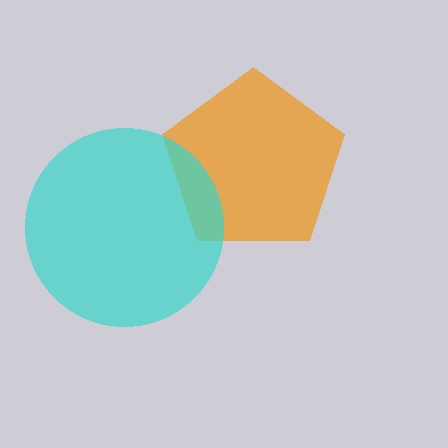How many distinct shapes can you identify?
There are 2 distinct shapes: an orange pentagon, a cyan circle.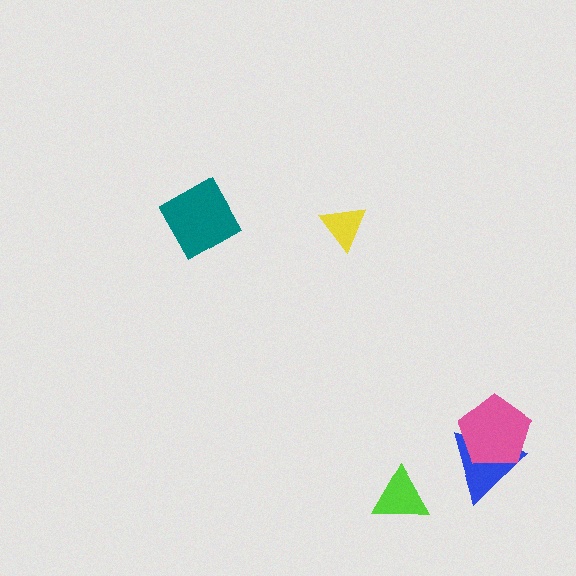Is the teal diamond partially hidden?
No, no other shape covers it.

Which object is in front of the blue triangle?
The pink pentagon is in front of the blue triangle.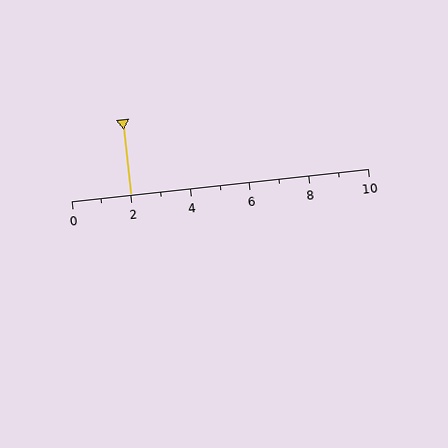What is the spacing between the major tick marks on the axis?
The major ticks are spaced 2 apart.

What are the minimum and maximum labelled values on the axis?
The axis runs from 0 to 10.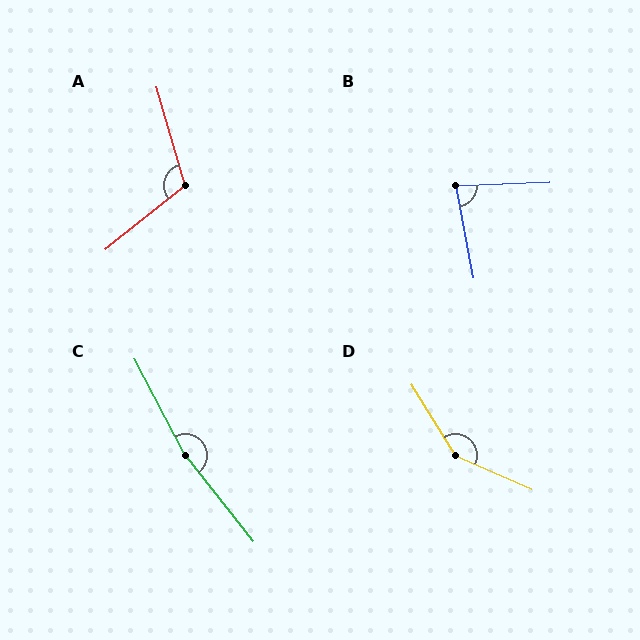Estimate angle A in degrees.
Approximately 112 degrees.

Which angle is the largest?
C, at approximately 169 degrees.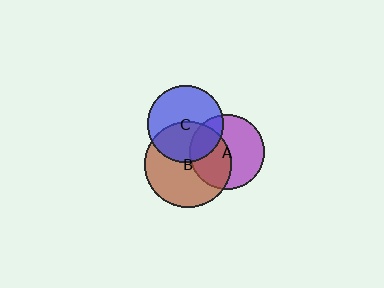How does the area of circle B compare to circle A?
Approximately 1.3 times.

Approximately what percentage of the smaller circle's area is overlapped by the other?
Approximately 45%.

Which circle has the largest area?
Circle B (brown).